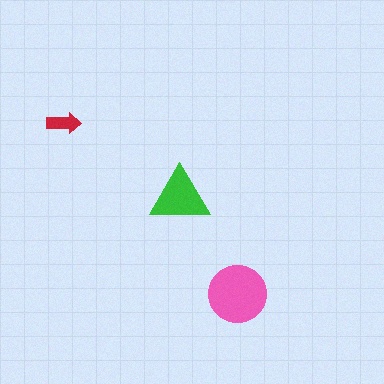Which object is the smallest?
The red arrow.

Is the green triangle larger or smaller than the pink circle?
Smaller.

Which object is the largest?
The pink circle.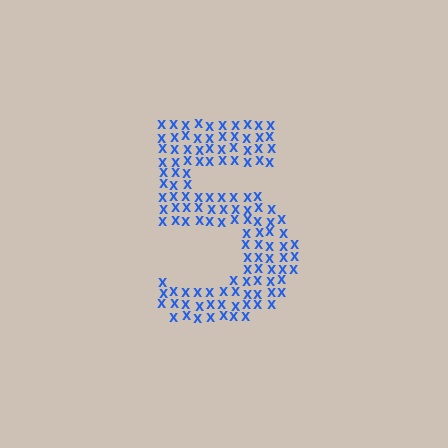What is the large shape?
The large shape is the digit 5.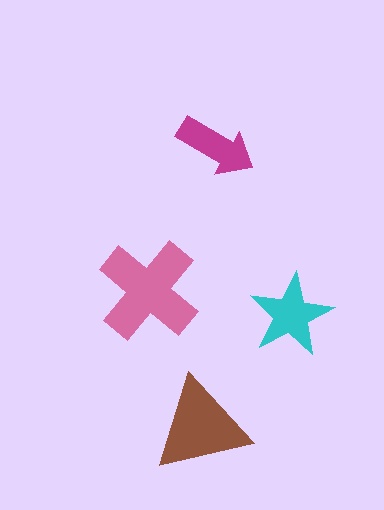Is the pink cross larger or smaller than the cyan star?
Larger.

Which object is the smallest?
The magenta arrow.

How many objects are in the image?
There are 4 objects in the image.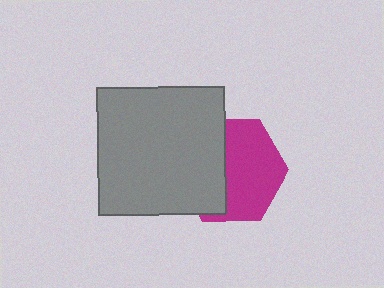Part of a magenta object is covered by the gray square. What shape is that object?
It is a hexagon.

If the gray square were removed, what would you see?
You would see the complete magenta hexagon.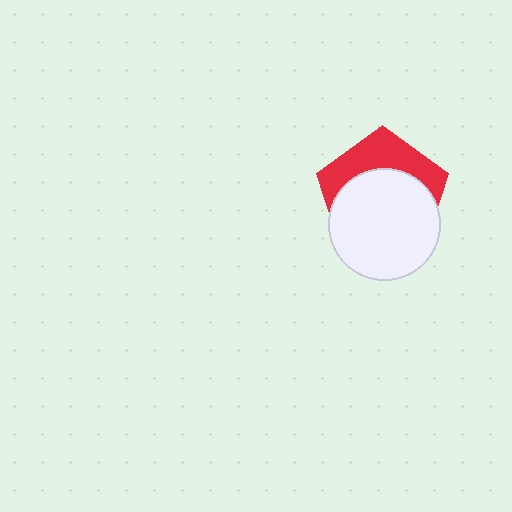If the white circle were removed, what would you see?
You would see the complete red pentagon.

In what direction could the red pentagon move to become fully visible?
The red pentagon could move up. That would shift it out from behind the white circle entirely.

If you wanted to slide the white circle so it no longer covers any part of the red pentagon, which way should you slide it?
Slide it down — that is the most direct way to separate the two shapes.